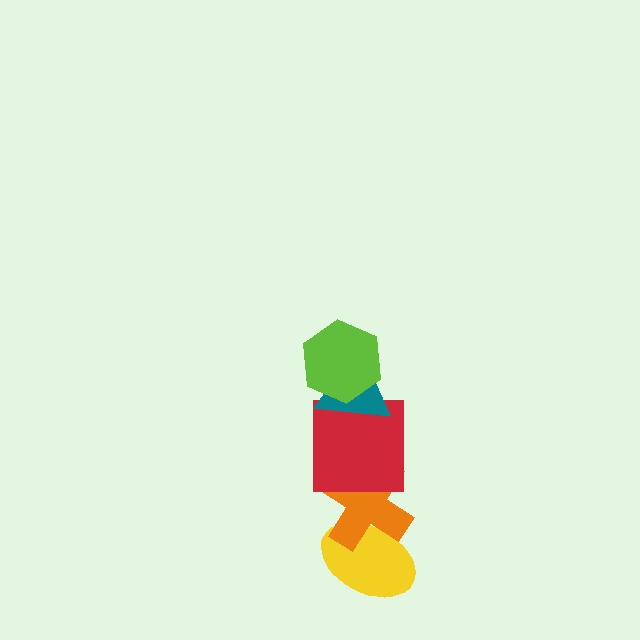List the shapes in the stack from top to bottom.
From top to bottom: the lime hexagon, the teal triangle, the red square, the orange cross, the yellow ellipse.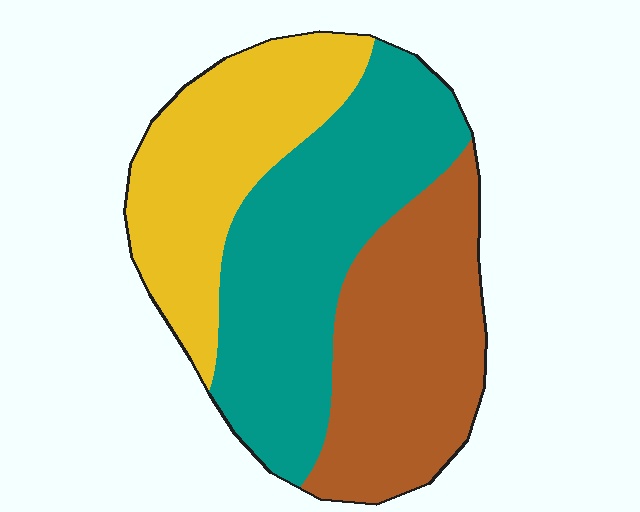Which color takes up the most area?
Teal, at roughly 40%.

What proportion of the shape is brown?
Brown covers roughly 30% of the shape.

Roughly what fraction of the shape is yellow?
Yellow takes up about one quarter (1/4) of the shape.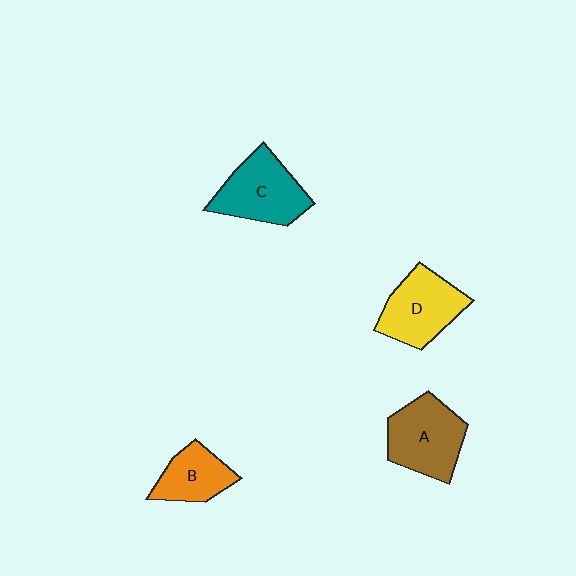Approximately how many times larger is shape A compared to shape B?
Approximately 1.5 times.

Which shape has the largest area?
Shape A (brown).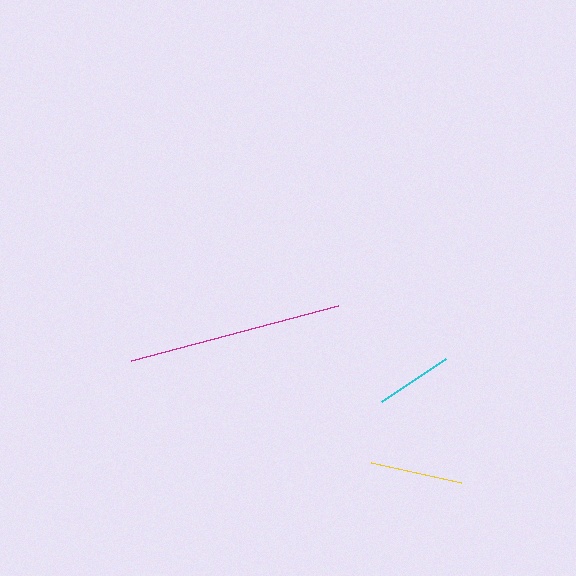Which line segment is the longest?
The magenta line is the longest at approximately 214 pixels.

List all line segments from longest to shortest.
From longest to shortest: magenta, yellow, cyan.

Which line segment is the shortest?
The cyan line is the shortest at approximately 77 pixels.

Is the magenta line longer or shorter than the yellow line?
The magenta line is longer than the yellow line.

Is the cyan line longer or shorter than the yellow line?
The yellow line is longer than the cyan line.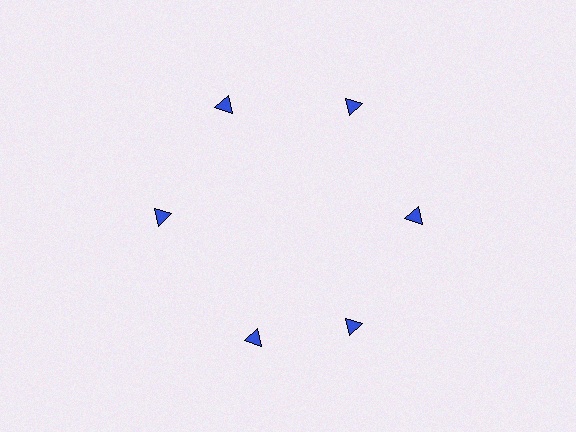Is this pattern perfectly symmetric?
No. The 6 blue triangles are arranged in a ring, but one element near the 7 o'clock position is rotated out of alignment along the ring, breaking the 6-fold rotational symmetry.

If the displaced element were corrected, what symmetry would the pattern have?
It would have 6-fold rotational symmetry — the pattern would map onto itself every 60 degrees.